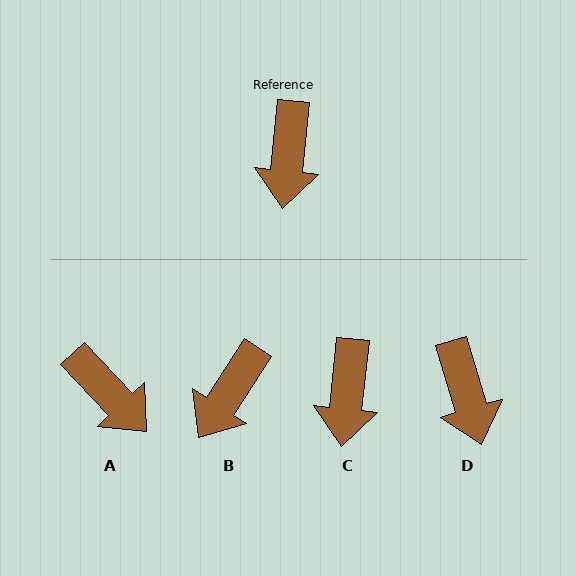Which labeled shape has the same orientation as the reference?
C.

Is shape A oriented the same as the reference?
No, it is off by about 49 degrees.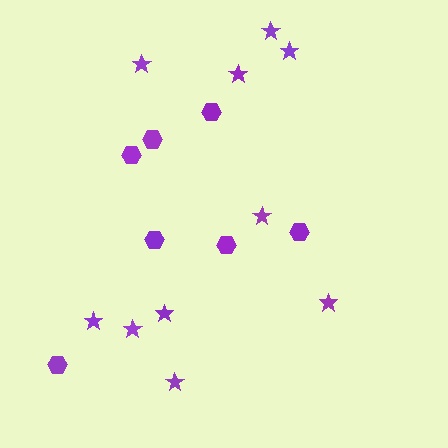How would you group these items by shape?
There are 2 groups: one group of stars (10) and one group of hexagons (7).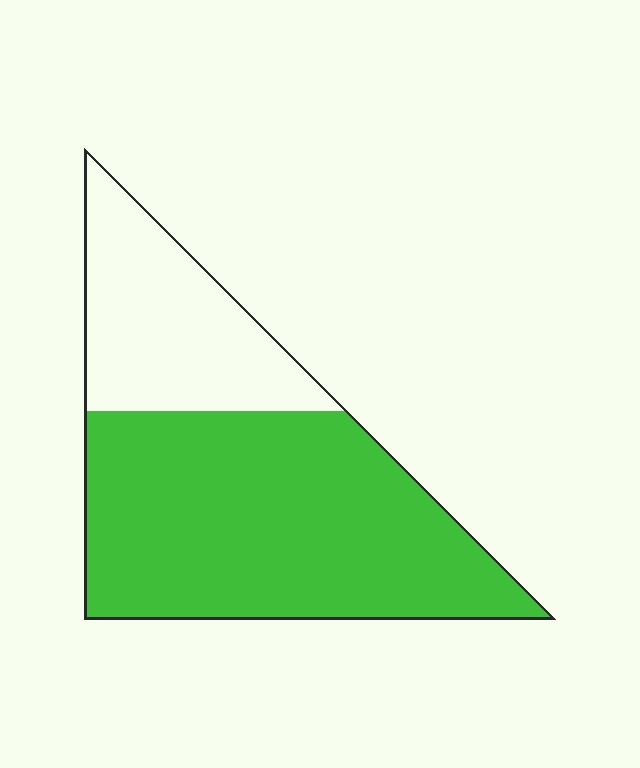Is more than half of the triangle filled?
Yes.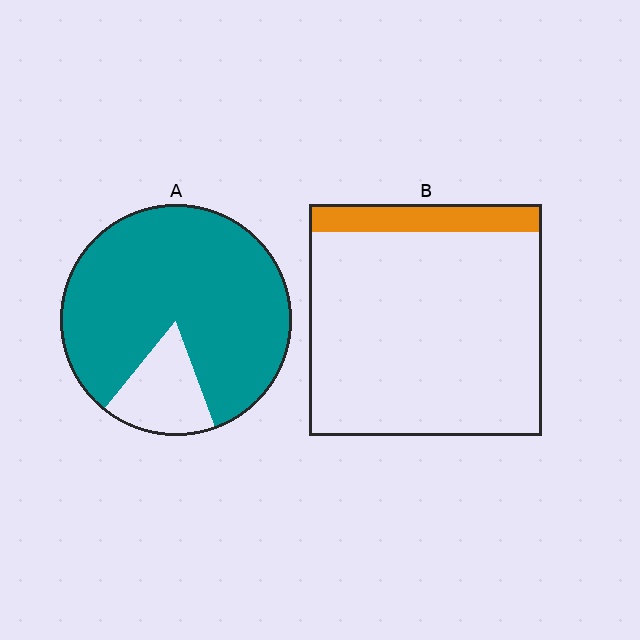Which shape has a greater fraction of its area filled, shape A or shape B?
Shape A.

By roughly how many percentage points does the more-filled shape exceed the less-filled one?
By roughly 70 percentage points (A over B).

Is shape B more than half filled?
No.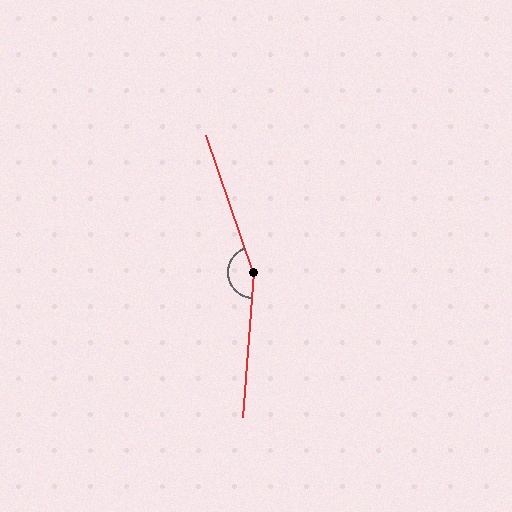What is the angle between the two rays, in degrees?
Approximately 157 degrees.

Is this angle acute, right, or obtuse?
It is obtuse.